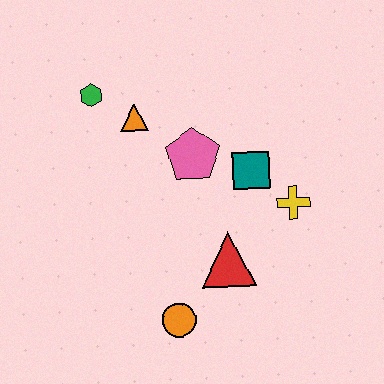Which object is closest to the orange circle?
The red triangle is closest to the orange circle.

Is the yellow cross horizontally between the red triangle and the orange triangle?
No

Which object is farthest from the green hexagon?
The orange circle is farthest from the green hexagon.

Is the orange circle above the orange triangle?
No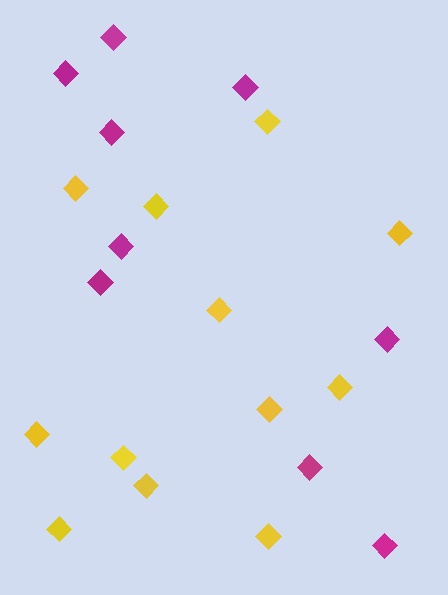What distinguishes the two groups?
There are 2 groups: one group of magenta diamonds (9) and one group of yellow diamonds (12).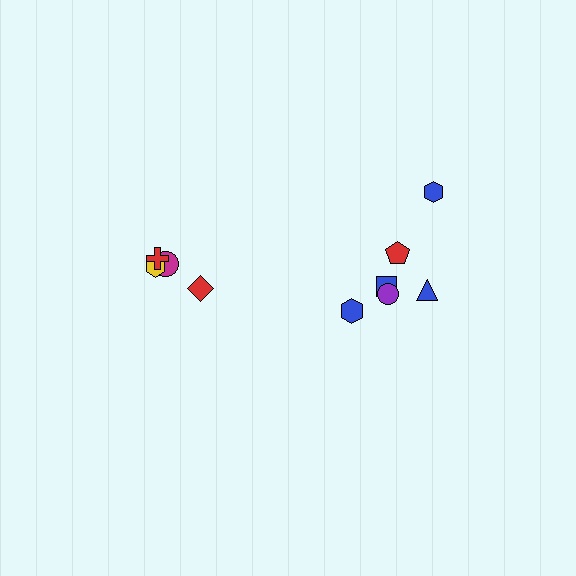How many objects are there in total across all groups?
There are 10 objects.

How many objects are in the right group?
There are 6 objects.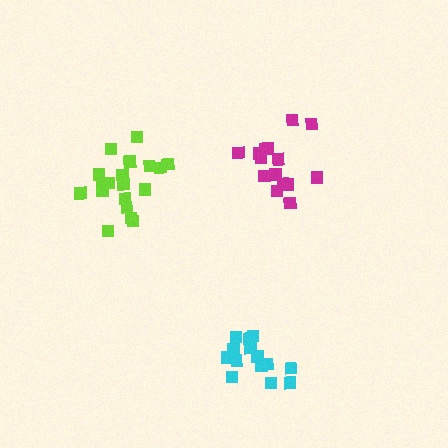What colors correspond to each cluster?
The clusters are colored: magenta, cyan, lime.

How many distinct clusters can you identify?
There are 3 distinct clusters.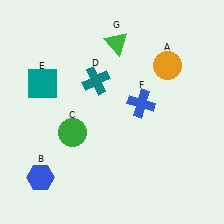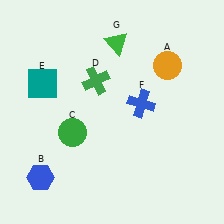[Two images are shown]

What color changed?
The cross (D) changed from teal in Image 1 to green in Image 2.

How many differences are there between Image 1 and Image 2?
There is 1 difference between the two images.